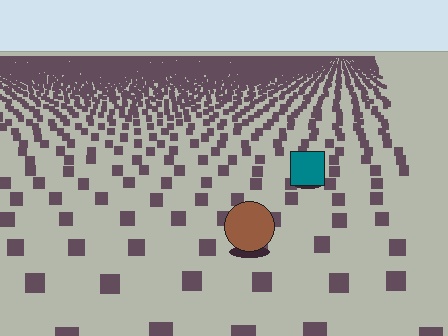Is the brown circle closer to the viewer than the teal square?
Yes. The brown circle is closer — you can tell from the texture gradient: the ground texture is coarser near it.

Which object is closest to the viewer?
The brown circle is closest. The texture marks near it are larger and more spread out.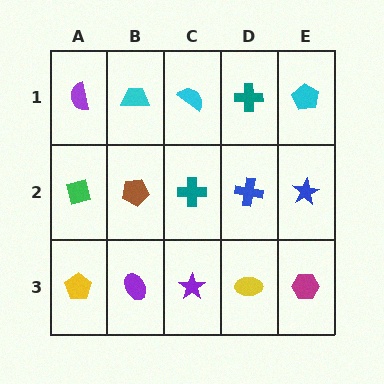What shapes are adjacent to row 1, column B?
A brown pentagon (row 2, column B), a purple semicircle (row 1, column A), a cyan semicircle (row 1, column C).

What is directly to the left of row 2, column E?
A blue cross.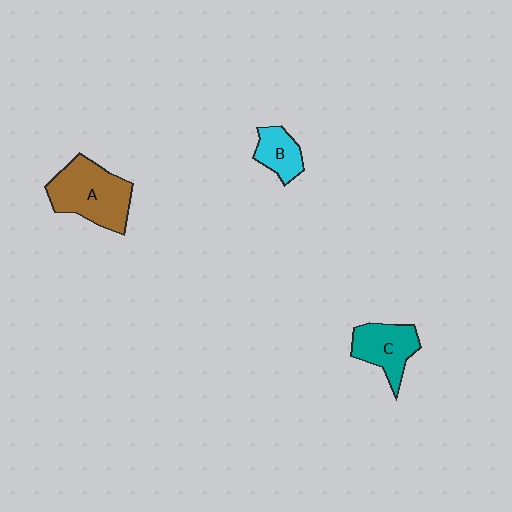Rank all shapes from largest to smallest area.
From largest to smallest: A (brown), C (teal), B (cyan).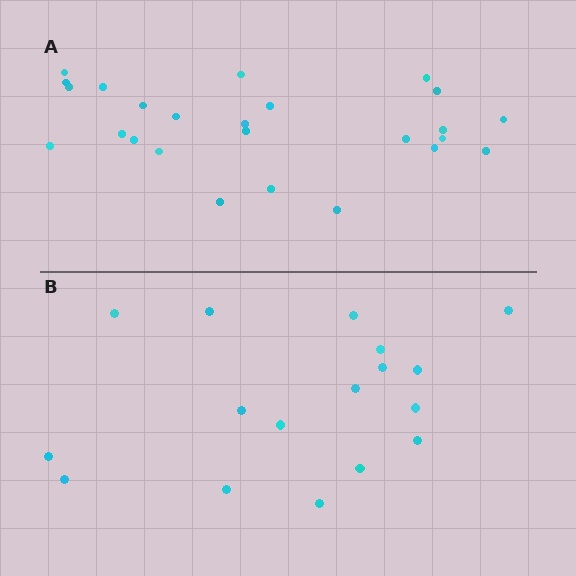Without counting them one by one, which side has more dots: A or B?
Region A (the top region) has more dots.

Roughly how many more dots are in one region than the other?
Region A has roughly 8 or so more dots than region B.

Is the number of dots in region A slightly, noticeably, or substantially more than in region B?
Region A has substantially more. The ratio is roughly 1.5 to 1.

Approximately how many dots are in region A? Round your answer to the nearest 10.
About 20 dots. (The exact count is 25, which rounds to 20.)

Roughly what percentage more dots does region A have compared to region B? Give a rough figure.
About 45% more.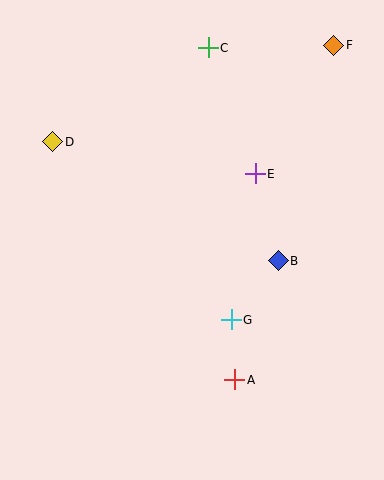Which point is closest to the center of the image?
Point B at (278, 261) is closest to the center.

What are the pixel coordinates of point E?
Point E is at (255, 174).